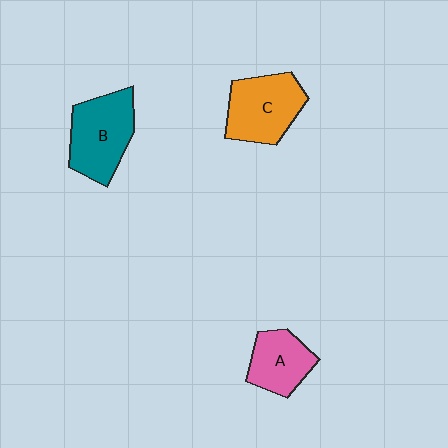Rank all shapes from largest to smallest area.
From largest to smallest: B (teal), C (orange), A (pink).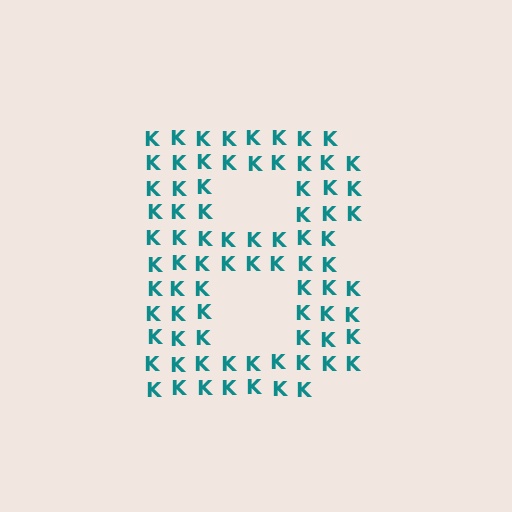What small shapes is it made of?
It is made of small letter K's.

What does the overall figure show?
The overall figure shows the letter B.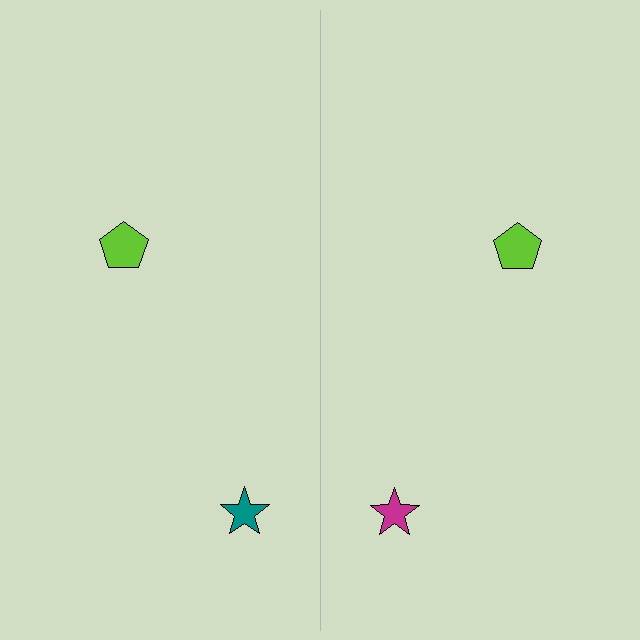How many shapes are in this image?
There are 4 shapes in this image.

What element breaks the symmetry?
The magenta star on the right side breaks the symmetry — its mirror counterpart is teal.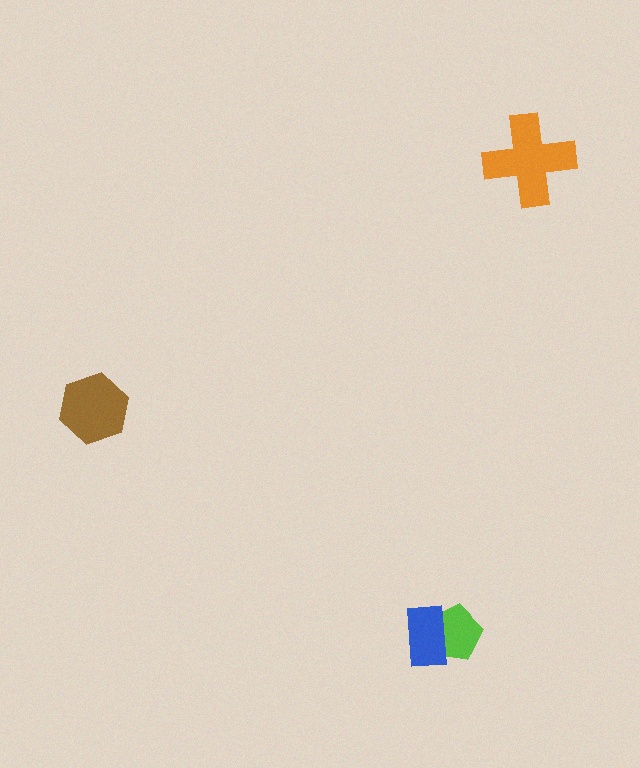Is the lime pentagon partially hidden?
Yes, it is partially covered by another shape.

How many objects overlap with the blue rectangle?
1 object overlaps with the blue rectangle.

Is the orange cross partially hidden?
No, no other shape covers it.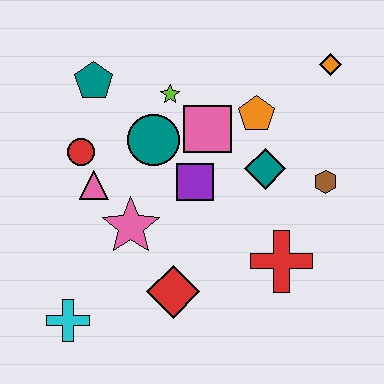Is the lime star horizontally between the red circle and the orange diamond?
Yes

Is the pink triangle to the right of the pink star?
No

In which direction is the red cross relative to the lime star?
The red cross is below the lime star.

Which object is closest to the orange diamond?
The orange pentagon is closest to the orange diamond.